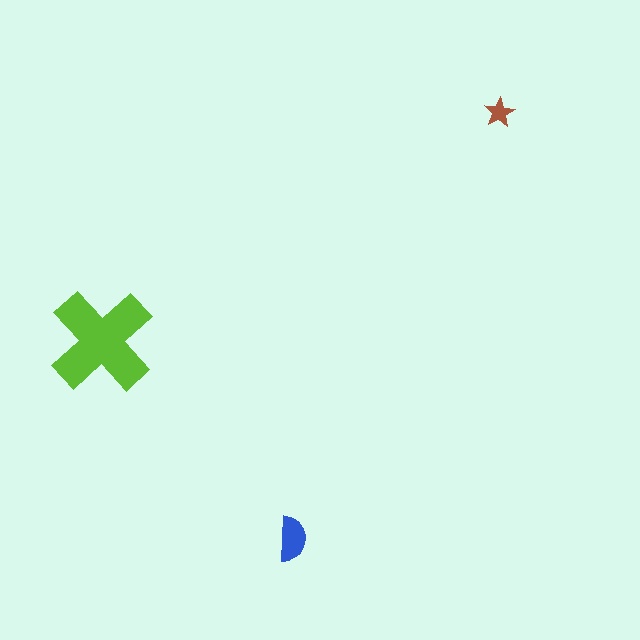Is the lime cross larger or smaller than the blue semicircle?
Larger.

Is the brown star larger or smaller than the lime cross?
Smaller.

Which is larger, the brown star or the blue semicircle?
The blue semicircle.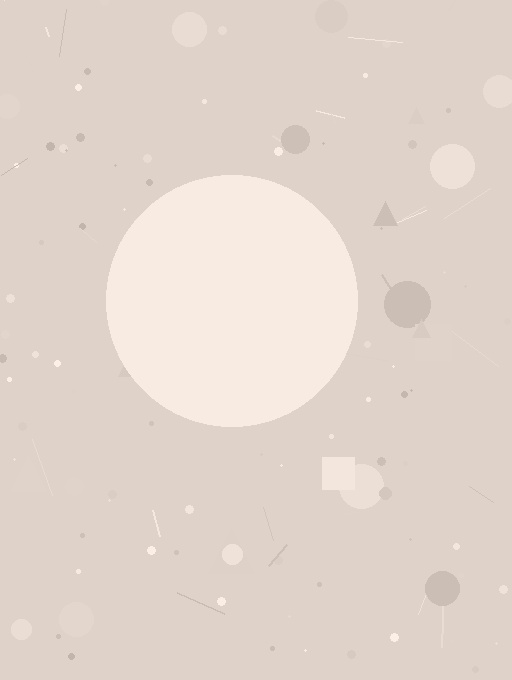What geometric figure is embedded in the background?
A circle is embedded in the background.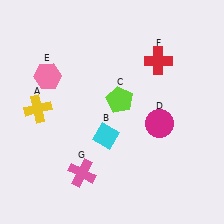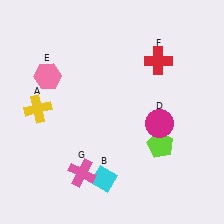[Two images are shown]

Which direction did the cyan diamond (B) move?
The cyan diamond (B) moved down.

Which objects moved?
The objects that moved are: the cyan diamond (B), the lime pentagon (C).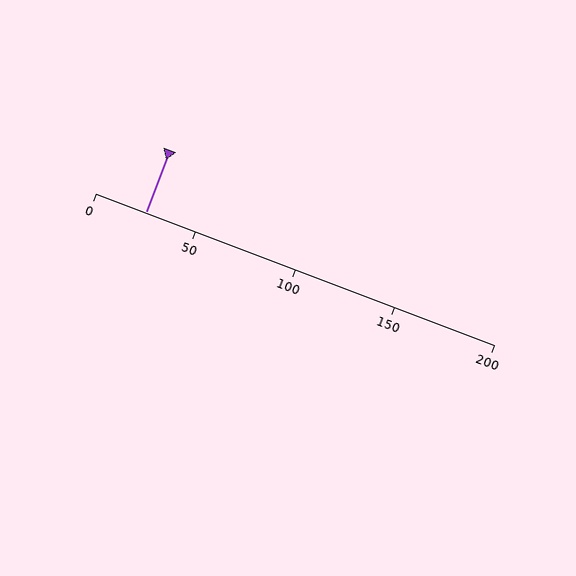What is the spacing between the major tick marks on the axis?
The major ticks are spaced 50 apart.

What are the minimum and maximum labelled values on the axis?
The axis runs from 0 to 200.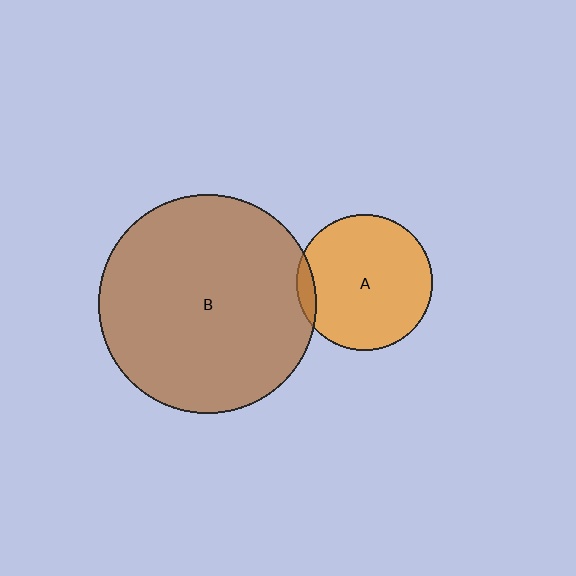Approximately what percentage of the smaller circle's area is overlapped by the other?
Approximately 5%.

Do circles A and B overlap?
Yes.